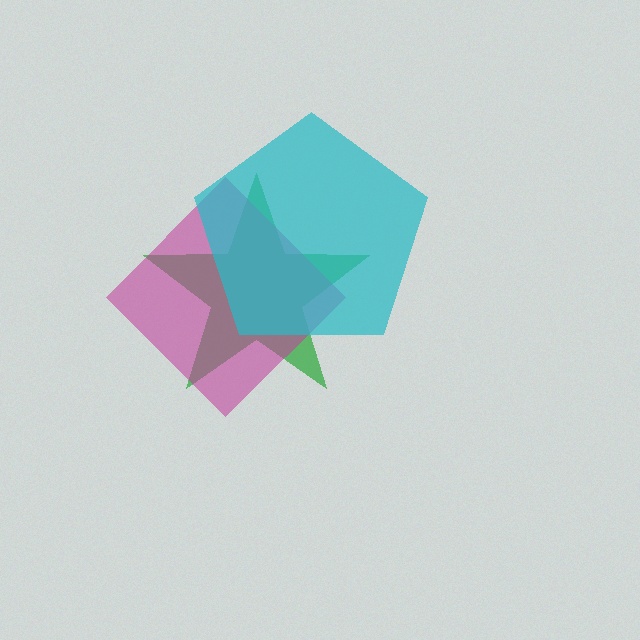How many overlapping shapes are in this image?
There are 3 overlapping shapes in the image.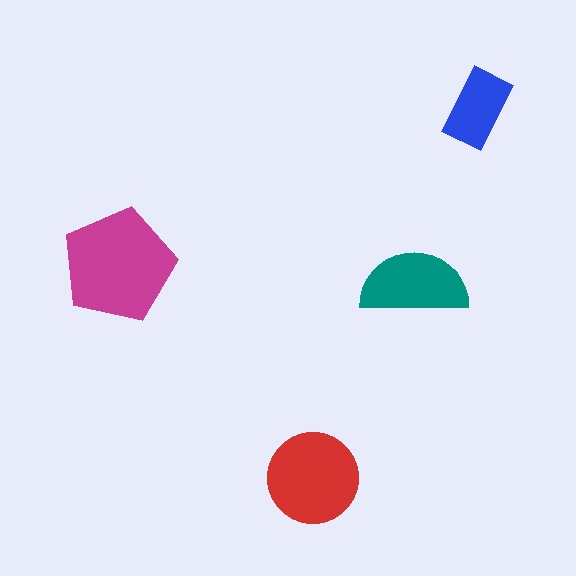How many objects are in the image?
There are 4 objects in the image.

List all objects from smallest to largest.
The blue rectangle, the teal semicircle, the red circle, the magenta pentagon.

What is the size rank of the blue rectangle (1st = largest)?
4th.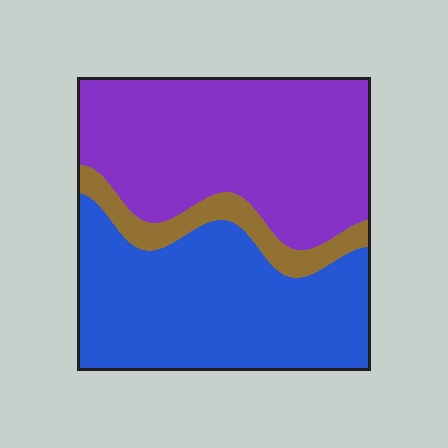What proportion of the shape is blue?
Blue covers about 45% of the shape.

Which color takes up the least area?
Brown, at roughly 10%.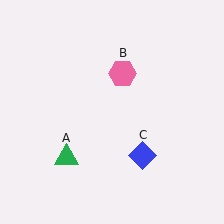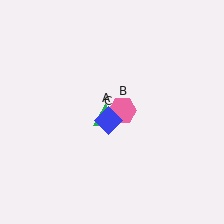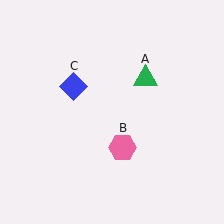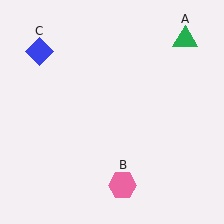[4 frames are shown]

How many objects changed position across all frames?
3 objects changed position: green triangle (object A), pink hexagon (object B), blue diamond (object C).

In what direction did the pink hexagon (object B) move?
The pink hexagon (object B) moved down.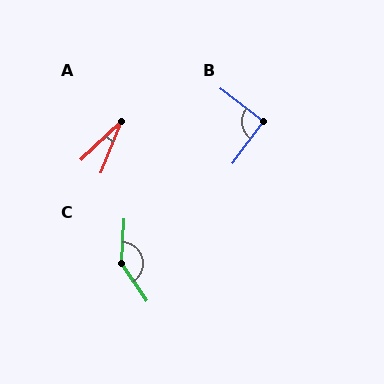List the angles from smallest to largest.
A (25°), B (91°), C (142°).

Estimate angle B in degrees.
Approximately 91 degrees.